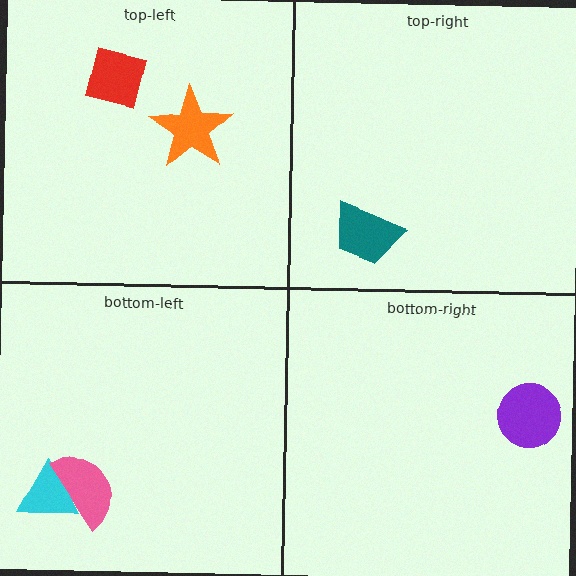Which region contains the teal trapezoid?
The top-right region.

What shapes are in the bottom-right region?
The purple circle.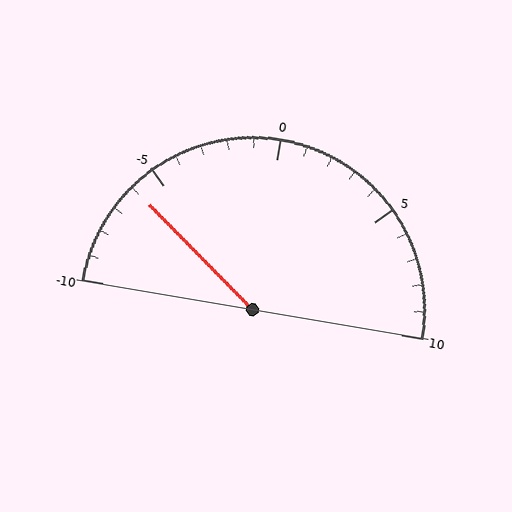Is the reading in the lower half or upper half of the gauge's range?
The reading is in the lower half of the range (-10 to 10).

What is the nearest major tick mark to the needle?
The nearest major tick mark is -5.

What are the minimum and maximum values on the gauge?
The gauge ranges from -10 to 10.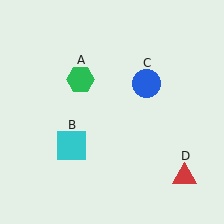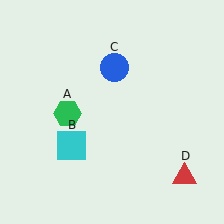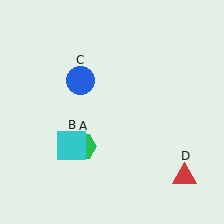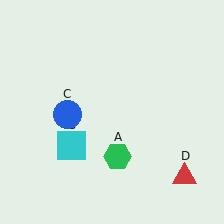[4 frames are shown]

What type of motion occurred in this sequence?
The green hexagon (object A), blue circle (object C) rotated counterclockwise around the center of the scene.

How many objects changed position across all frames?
2 objects changed position: green hexagon (object A), blue circle (object C).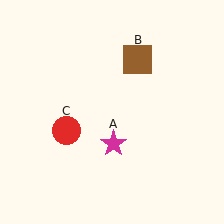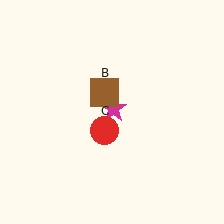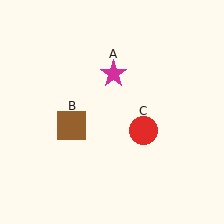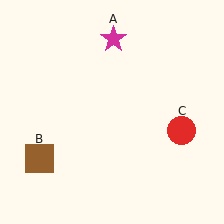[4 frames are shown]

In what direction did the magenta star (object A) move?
The magenta star (object A) moved up.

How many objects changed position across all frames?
3 objects changed position: magenta star (object A), brown square (object B), red circle (object C).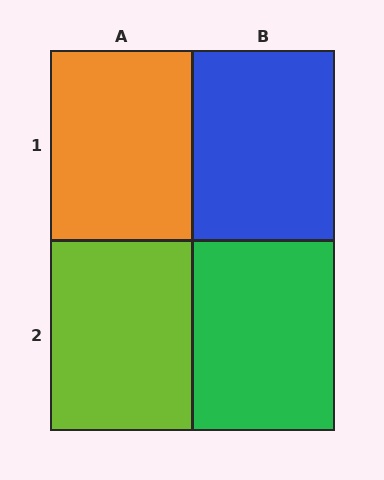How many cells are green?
1 cell is green.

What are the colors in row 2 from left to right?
Lime, green.